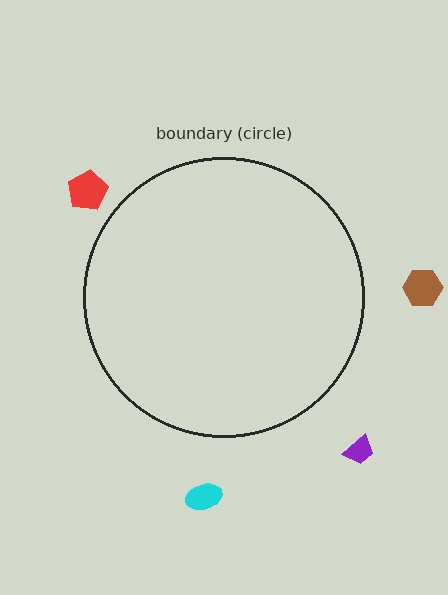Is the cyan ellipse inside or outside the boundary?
Outside.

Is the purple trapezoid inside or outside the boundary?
Outside.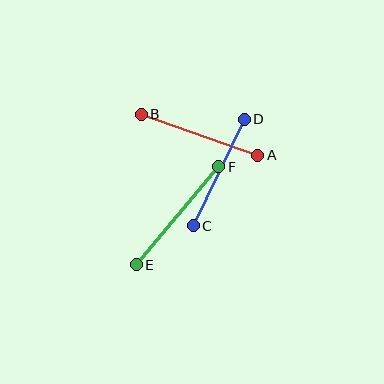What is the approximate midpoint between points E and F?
The midpoint is at approximately (177, 216) pixels.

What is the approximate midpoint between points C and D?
The midpoint is at approximately (219, 172) pixels.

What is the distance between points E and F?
The distance is approximately 128 pixels.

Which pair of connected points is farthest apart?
Points E and F are farthest apart.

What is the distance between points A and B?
The distance is approximately 123 pixels.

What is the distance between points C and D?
The distance is approximately 118 pixels.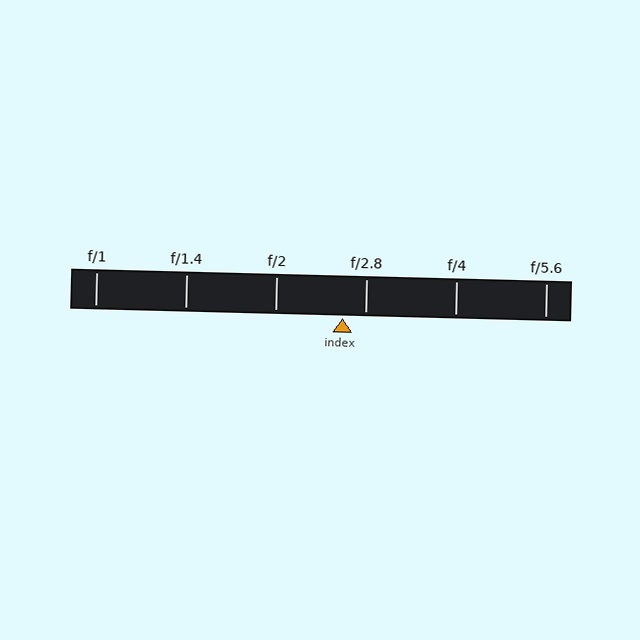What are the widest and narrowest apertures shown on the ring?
The widest aperture shown is f/1 and the narrowest is f/5.6.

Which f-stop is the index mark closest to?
The index mark is closest to f/2.8.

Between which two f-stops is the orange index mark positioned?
The index mark is between f/2 and f/2.8.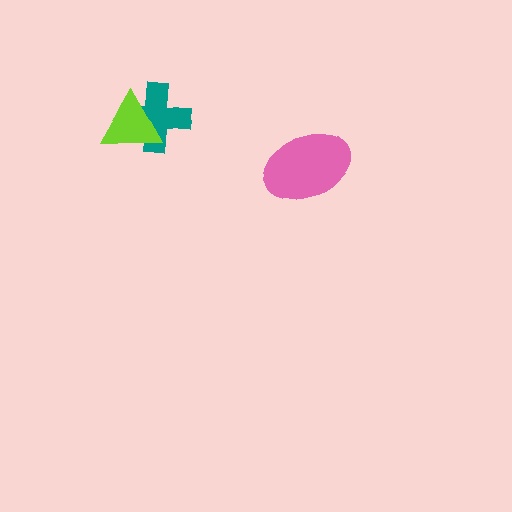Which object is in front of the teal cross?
The lime triangle is in front of the teal cross.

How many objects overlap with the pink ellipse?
0 objects overlap with the pink ellipse.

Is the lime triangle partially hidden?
No, no other shape covers it.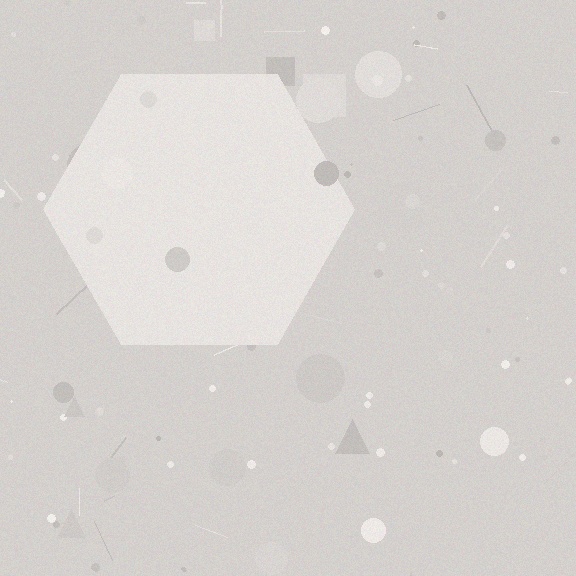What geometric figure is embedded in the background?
A hexagon is embedded in the background.